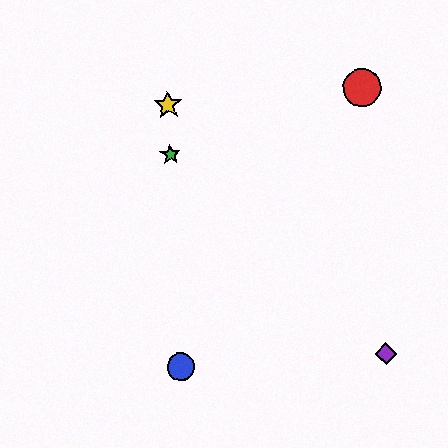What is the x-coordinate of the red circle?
The red circle is at x≈362.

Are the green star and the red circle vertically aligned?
No, the green star is at x≈170 and the red circle is at x≈362.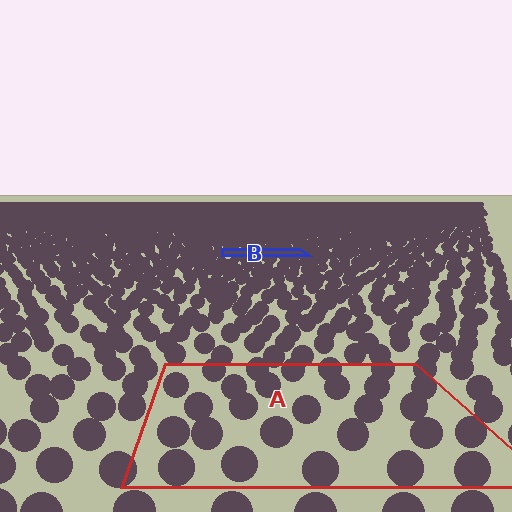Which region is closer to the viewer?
Region A is closer. The texture elements there are larger and more spread out.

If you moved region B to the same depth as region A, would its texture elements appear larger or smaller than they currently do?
They would appear larger. At a closer depth, the same texture elements are projected at a bigger on-screen size.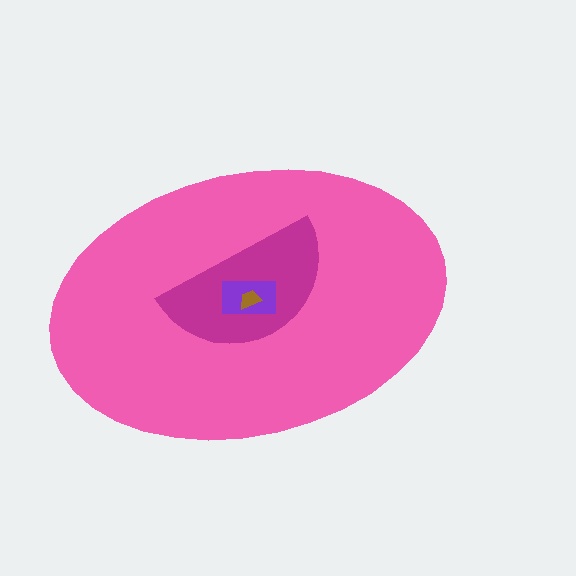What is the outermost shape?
The pink ellipse.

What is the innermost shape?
The brown trapezoid.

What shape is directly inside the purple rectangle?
The brown trapezoid.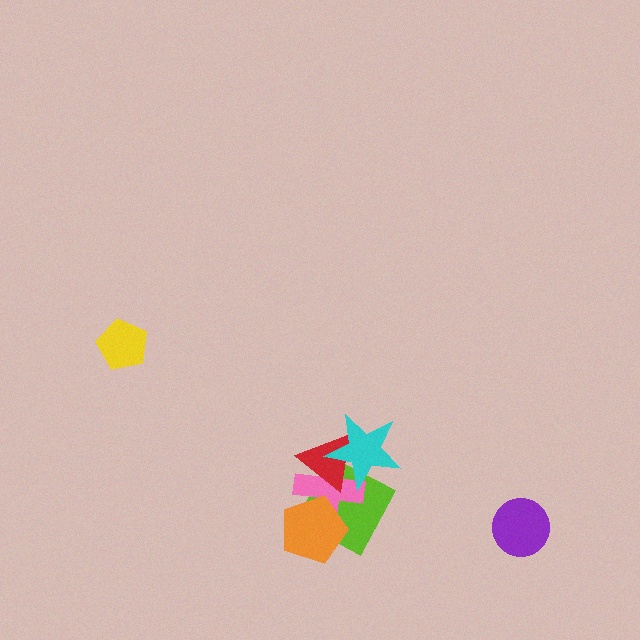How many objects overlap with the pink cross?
4 objects overlap with the pink cross.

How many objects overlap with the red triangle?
3 objects overlap with the red triangle.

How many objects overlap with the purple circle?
0 objects overlap with the purple circle.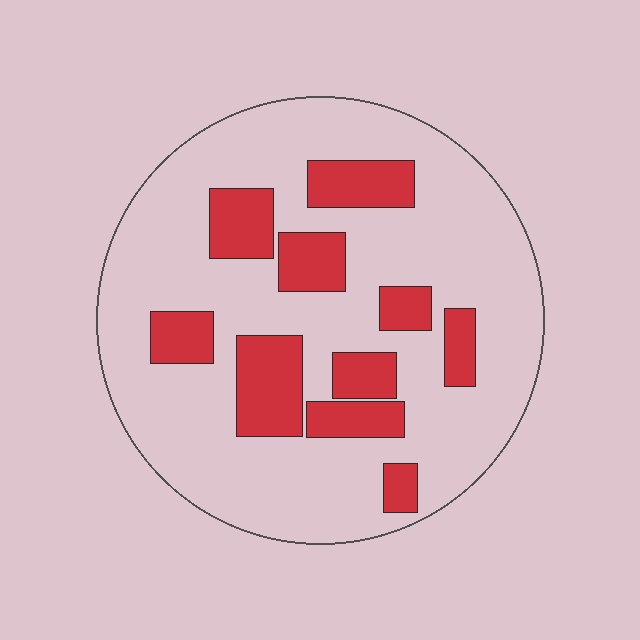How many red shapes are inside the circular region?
10.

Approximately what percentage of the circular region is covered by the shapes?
Approximately 25%.